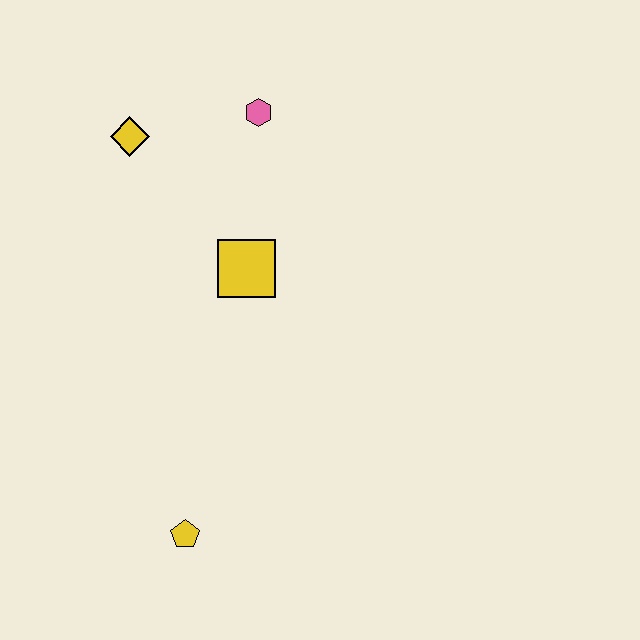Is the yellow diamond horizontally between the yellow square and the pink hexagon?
No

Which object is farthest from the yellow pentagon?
The pink hexagon is farthest from the yellow pentagon.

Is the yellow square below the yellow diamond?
Yes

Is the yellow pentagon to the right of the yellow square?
No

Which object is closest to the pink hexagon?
The yellow diamond is closest to the pink hexagon.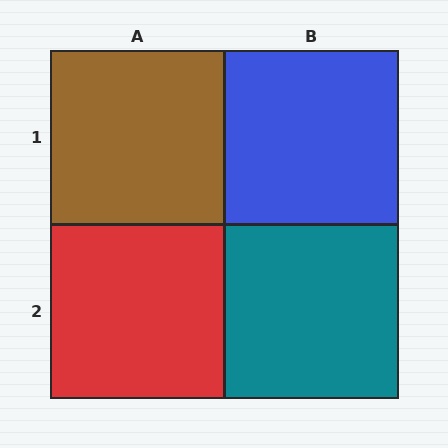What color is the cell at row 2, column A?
Red.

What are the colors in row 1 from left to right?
Brown, blue.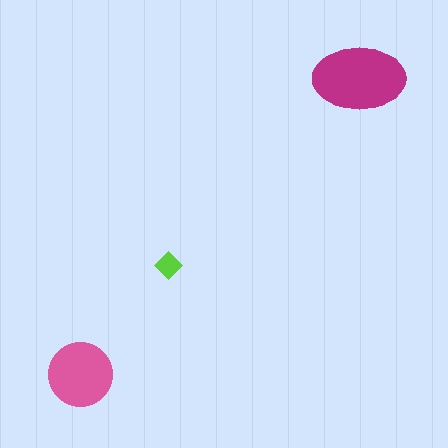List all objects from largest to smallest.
The magenta ellipse, the pink circle, the lime diamond.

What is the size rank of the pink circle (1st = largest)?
2nd.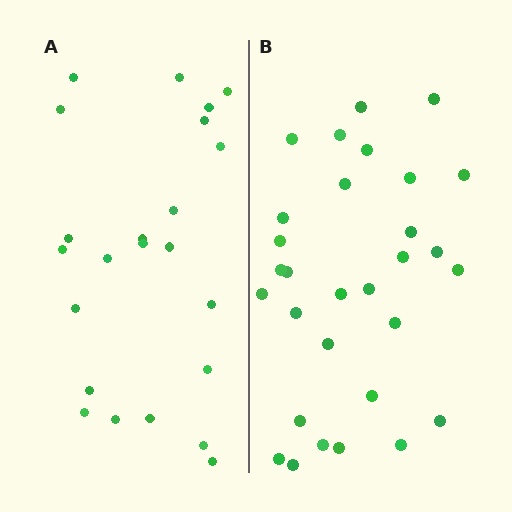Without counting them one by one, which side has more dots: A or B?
Region B (the right region) has more dots.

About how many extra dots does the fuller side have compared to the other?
Region B has roughly 8 or so more dots than region A.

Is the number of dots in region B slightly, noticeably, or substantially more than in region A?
Region B has noticeably more, but not dramatically so. The ratio is roughly 1.3 to 1.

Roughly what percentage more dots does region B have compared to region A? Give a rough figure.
About 30% more.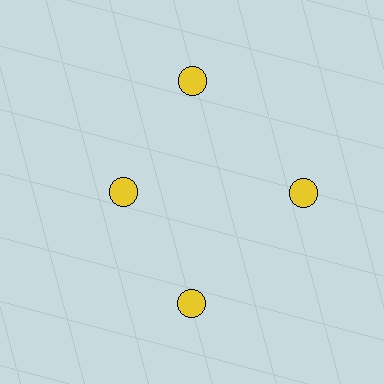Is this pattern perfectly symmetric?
No. The 4 yellow circles are arranged in a ring, but one element near the 9 o'clock position is pulled inward toward the center, breaking the 4-fold rotational symmetry.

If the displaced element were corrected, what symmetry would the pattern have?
It would have 4-fold rotational symmetry — the pattern would map onto itself every 90 degrees.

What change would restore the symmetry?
The symmetry would be restored by moving it outward, back onto the ring so that all 4 circles sit at equal angles and equal distance from the center.